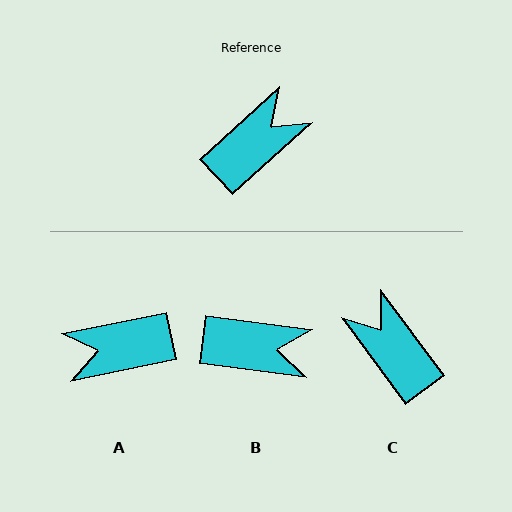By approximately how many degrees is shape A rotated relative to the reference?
Approximately 149 degrees counter-clockwise.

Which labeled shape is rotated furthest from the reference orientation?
A, about 149 degrees away.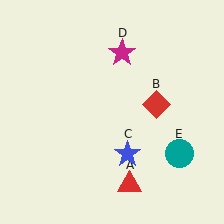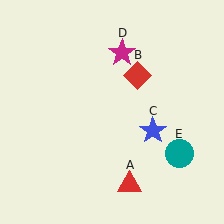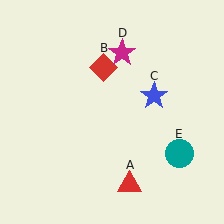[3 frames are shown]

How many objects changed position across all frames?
2 objects changed position: red diamond (object B), blue star (object C).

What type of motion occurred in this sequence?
The red diamond (object B), blue star (object C) rotated counterclockwise around the center of the scene.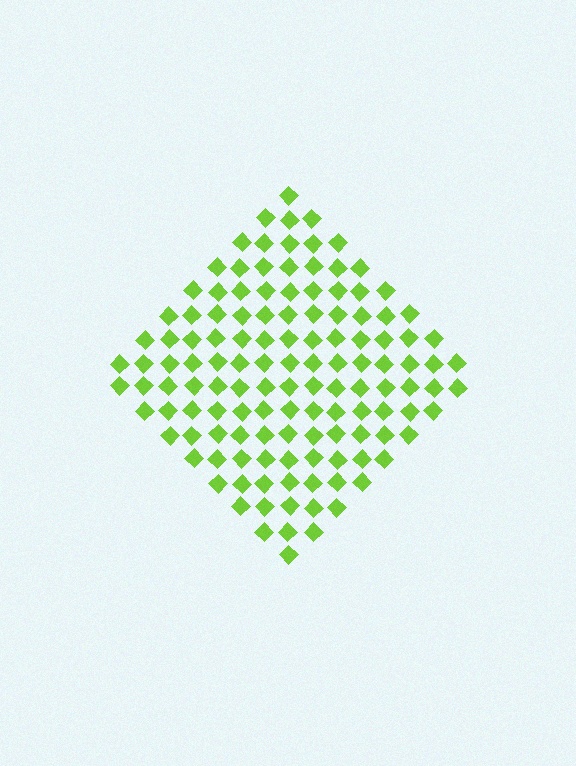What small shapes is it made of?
It is made of small diamonds.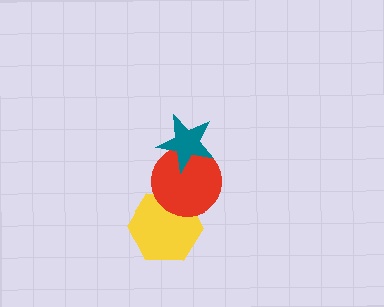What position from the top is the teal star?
The teal star is 1st from the top.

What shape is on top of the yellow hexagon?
The red circle is on top of the yellow hexagon.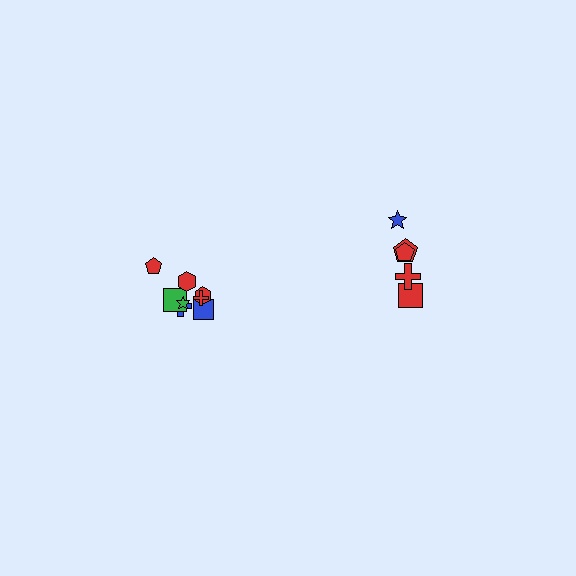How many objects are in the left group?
There are 8 objects.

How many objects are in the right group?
There are 5 objects.